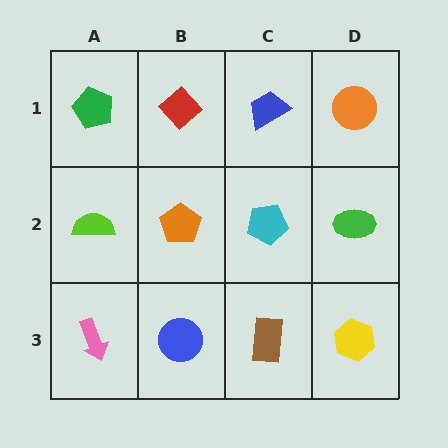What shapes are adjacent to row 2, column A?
A green pentagon (row 1, column A), a pink arrow (row 3, column A), an orange pentagon (row 2, column B).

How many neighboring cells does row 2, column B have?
4.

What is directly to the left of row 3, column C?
A blue circle.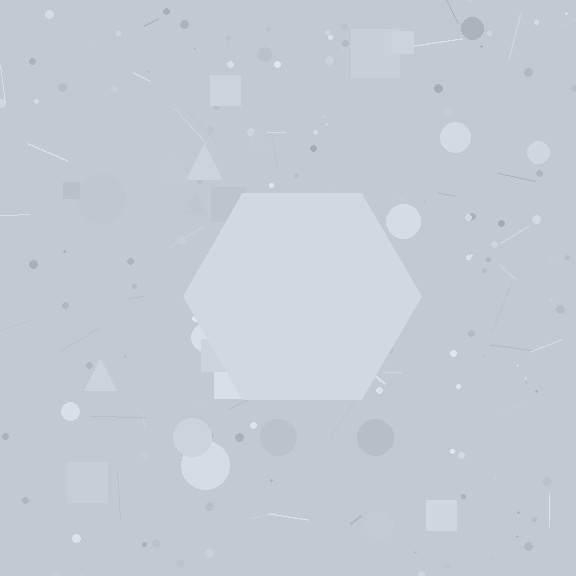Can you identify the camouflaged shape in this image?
The camouflaged shape is a hexagon.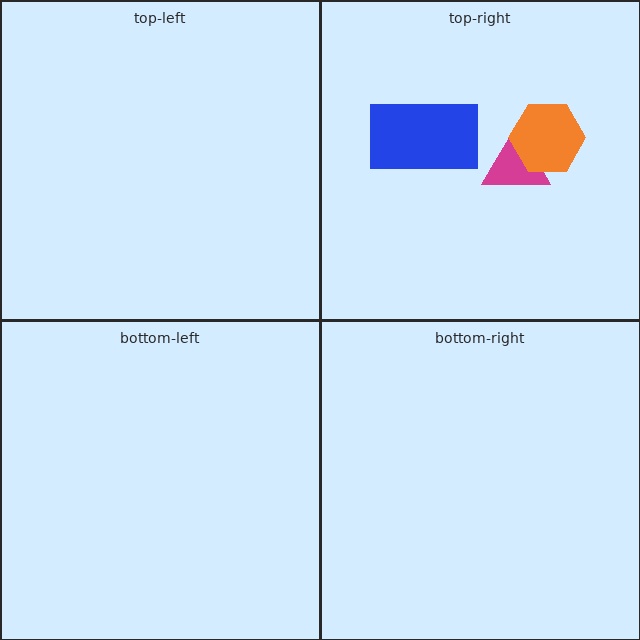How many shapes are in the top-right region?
3.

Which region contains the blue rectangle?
The top-right region.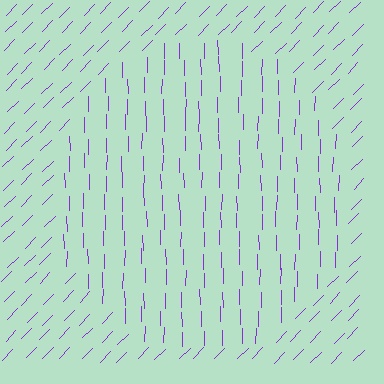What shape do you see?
I see a circle.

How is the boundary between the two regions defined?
The boundary is defined purely by a change in line orientation (approximately 45 degrees difference). All lines are the same color and thickness.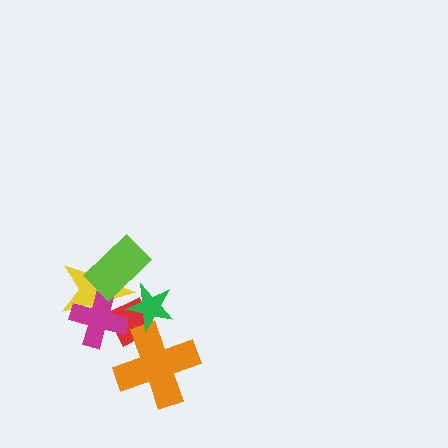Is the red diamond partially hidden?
Yes, it is partially covered by another shape.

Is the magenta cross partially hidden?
No, no other shape covers it.